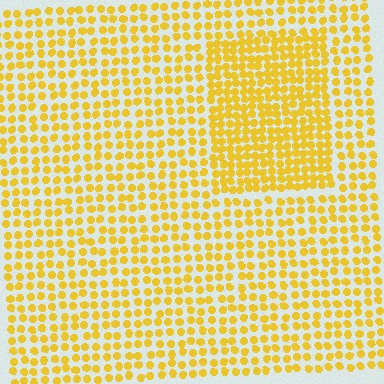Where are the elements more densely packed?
The elements are more densely packed inside the rectangle boundary.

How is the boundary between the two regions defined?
The boundary is defined by a change in element density (approximately 1.7x ratio). All elements are the same color, size, and shape.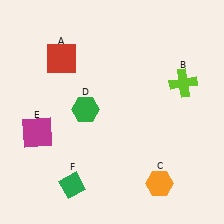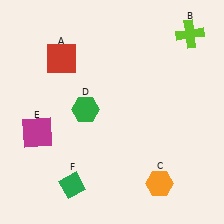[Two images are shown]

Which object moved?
The lime cross (B) moved up.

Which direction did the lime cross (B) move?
The lime cross (B) moved up.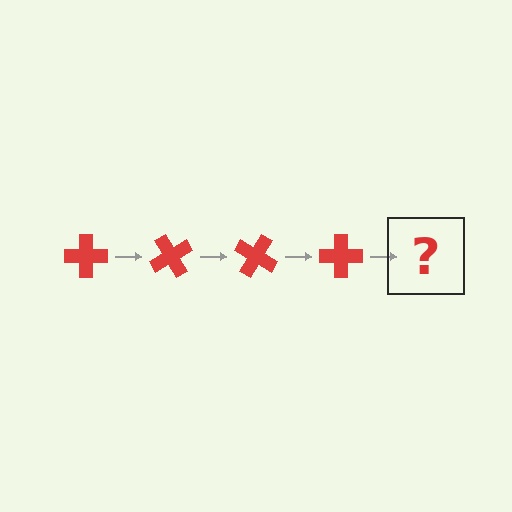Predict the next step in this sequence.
The next step is a red cross rotated 240 degrees.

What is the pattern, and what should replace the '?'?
The pattern is that the cross rotates 60 degrees each step. The '?' should be a red cross rotated 240 degrees.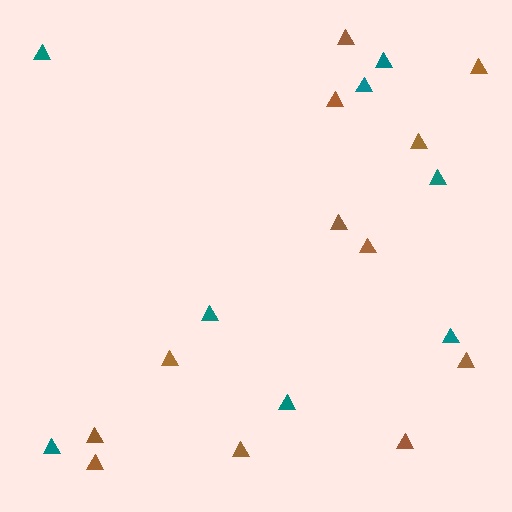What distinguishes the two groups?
There are 2 groups: one group of teal triangles (8) and one group of brown triangles (12).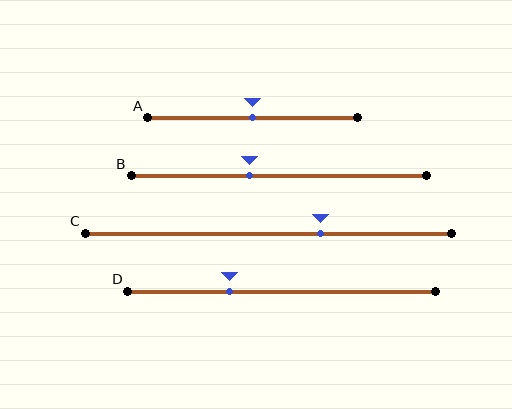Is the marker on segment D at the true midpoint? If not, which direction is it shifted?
No, the marker on segment D is shifted to the left by about 17% of the segment length.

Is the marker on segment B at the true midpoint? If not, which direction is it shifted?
No, the marker on segment B is shifted to the left by about 10% of the segment length.